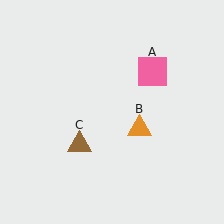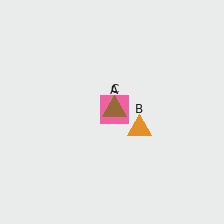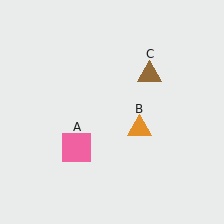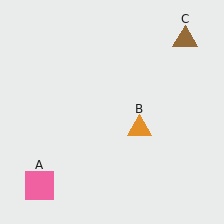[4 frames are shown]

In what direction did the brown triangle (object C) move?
The brown triangle (object C) moved up and to the right.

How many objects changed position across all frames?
2 objects changed position: pink square (object A), brown triangle (object C).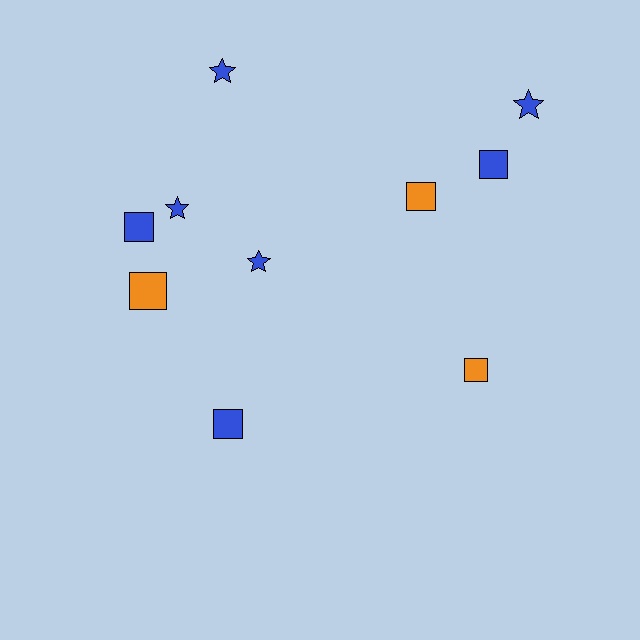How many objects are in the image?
There are 10 objects.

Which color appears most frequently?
Blue, with 7 objects.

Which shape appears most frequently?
Square, with 6 objects.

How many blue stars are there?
There are 4 blue stars.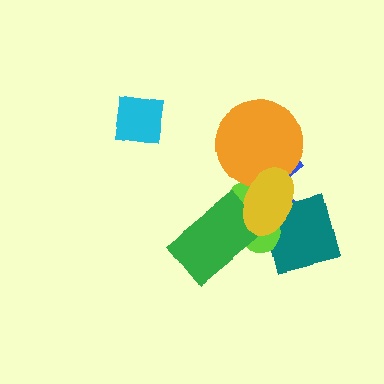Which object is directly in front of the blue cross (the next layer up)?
The teal square is directly in front of the blue cross.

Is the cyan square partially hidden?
No, no other shape covers it.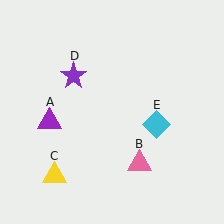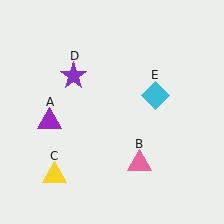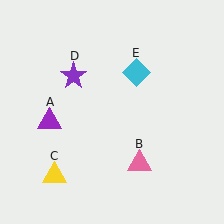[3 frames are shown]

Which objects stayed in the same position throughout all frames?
Purple triangle (object A) and pink triangle (object B) and yellow triangle (object C) and purple star (object D) remained stationary.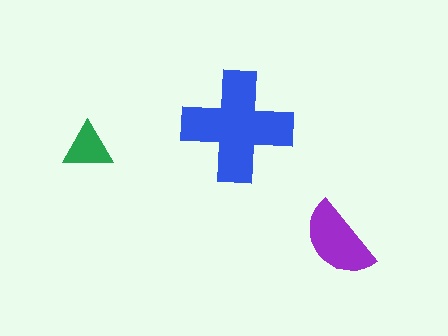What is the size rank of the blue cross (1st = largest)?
1st.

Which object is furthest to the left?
The green triangle is leftmost.